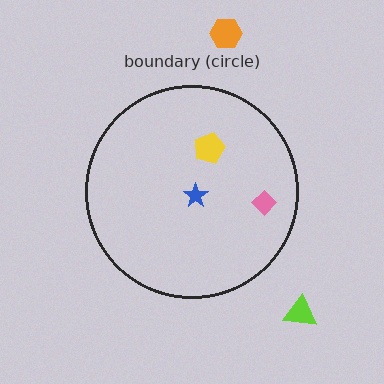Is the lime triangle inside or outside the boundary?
Outside.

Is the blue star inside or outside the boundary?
Inside.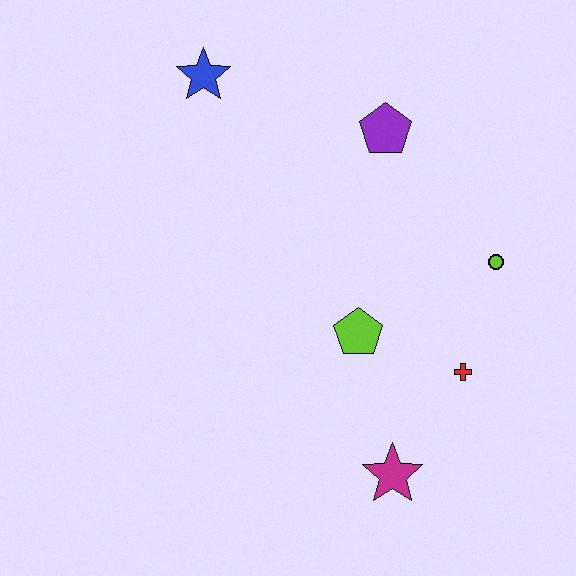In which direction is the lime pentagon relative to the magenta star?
The lime pentagon is above the magenta star.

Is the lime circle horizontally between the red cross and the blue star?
No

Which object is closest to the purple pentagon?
The lime circle is closest to the purple pentagon.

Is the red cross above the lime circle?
No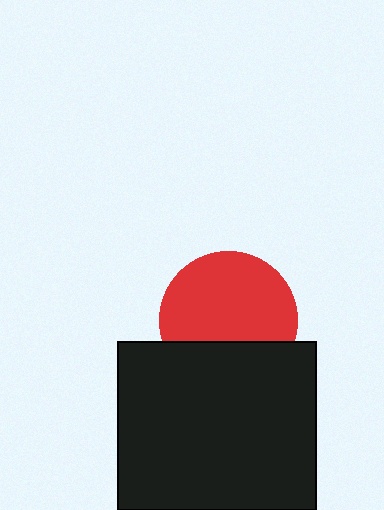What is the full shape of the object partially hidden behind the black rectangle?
The partially hidden object is a red circle.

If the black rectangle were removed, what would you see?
You would see the complete red circle.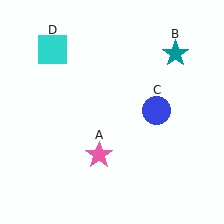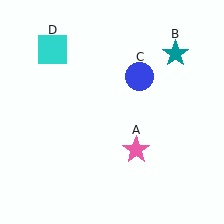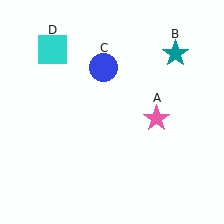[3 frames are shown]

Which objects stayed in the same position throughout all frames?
Teal star (object B) and cyan square (object D) remained stationary.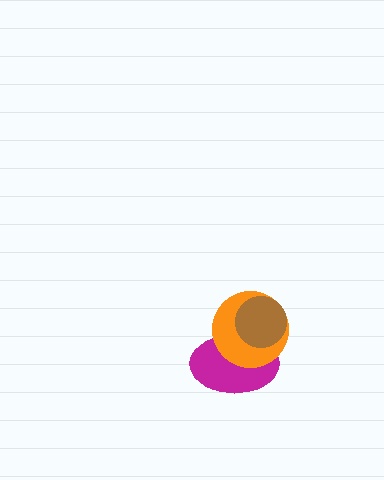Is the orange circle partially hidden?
Yes, it is partially covered by another shape.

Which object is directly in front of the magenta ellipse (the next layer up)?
The orange circle is directly in front of the magenta ellipse.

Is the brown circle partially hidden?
No, no other shape covers it.